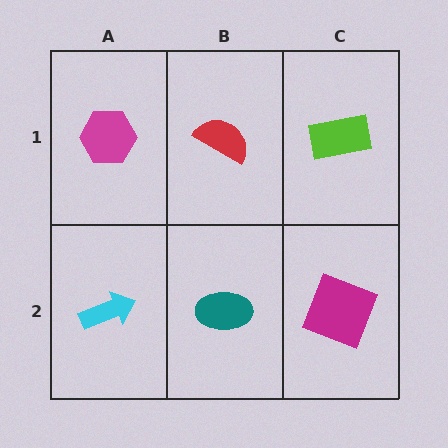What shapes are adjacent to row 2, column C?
A lime rectangle (row 1, column C), a teal ellipse (row 2, column B).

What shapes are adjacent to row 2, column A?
A magenta hexagon (row 1, column A), a teal ellipse (row 2, column B).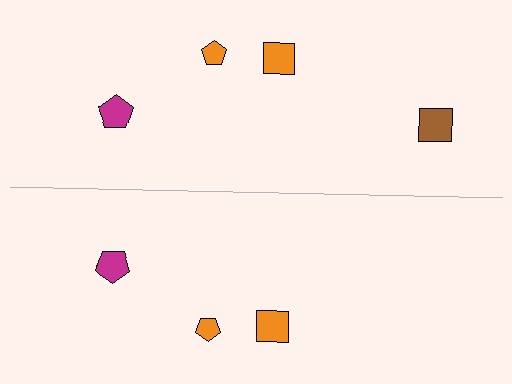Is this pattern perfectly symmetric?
No, the pattern is not perfectly symmetric. A brown square is missing from the bottom side.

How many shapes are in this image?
There are 7 shapes in this image.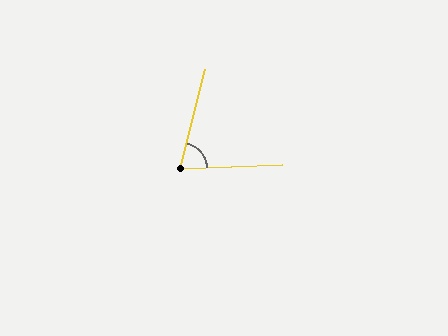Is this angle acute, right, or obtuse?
It is acute.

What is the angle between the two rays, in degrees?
Approximately 74 degrees.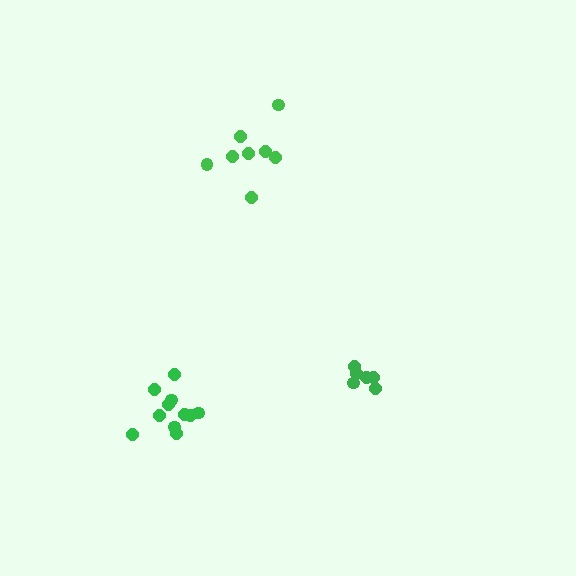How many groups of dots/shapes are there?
There are 3 groups.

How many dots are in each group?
Group 1: 8 dots, Group 2: 11 dots, Group 3: 6 dots (25 total).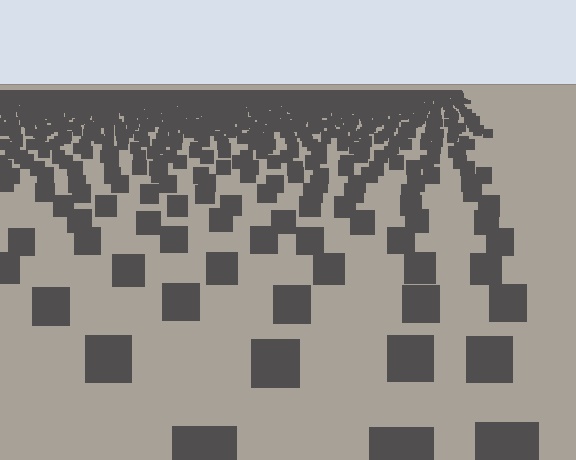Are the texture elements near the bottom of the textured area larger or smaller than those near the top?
Larger. Near the bottom, elements are closer to the viewer and appear at a bigger on-screen size.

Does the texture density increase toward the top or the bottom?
Density increases toward the top.